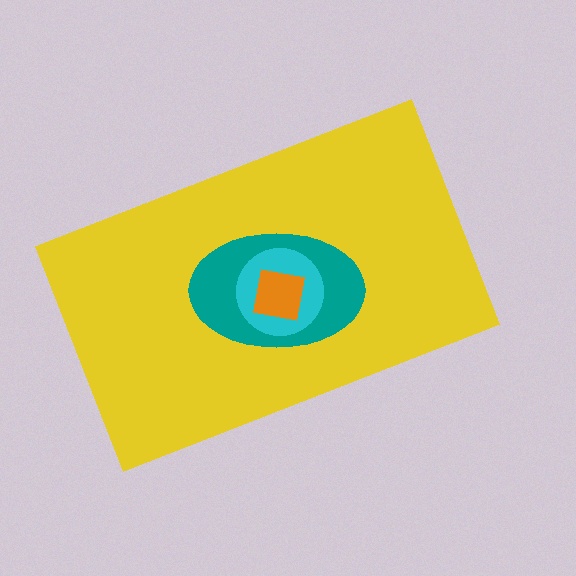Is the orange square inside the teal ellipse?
Yes.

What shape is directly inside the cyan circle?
The orange square.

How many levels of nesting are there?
4.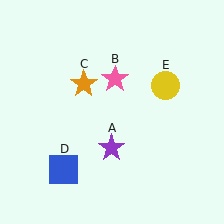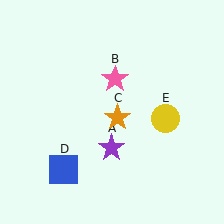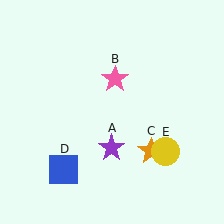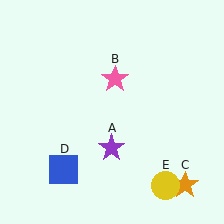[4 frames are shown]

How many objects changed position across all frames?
2 objects changed position: orange star (object C), yellow circle (object E).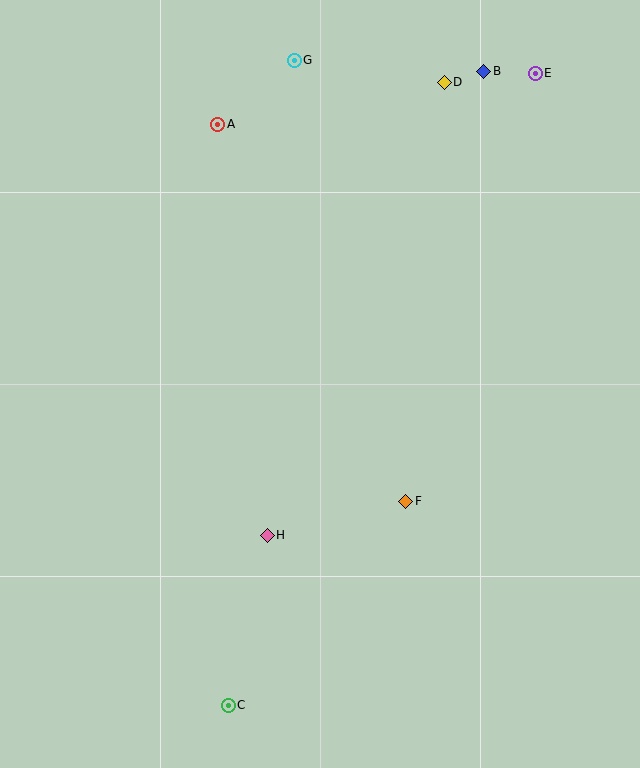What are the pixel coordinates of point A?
Point A is at (217, 124).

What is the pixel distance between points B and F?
The distance between B and F is 437 pixels.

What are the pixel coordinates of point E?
Point E is at (535, 73).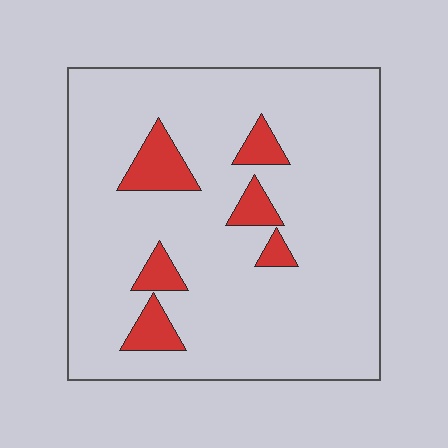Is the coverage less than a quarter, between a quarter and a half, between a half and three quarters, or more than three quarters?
Less than a quarter.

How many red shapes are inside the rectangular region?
6.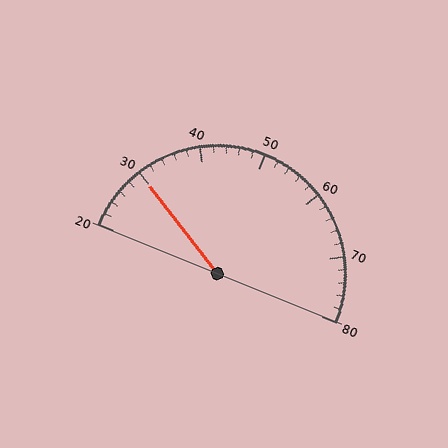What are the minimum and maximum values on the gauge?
The gauge ranges from 20 to 80.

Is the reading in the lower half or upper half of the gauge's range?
The reading is in the lower half of the range (20 to 80).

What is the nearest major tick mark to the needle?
The nearest major tick mark is 30.